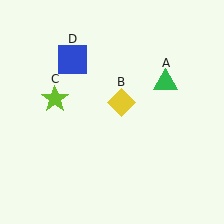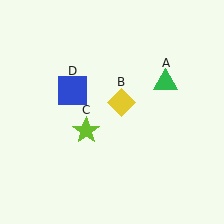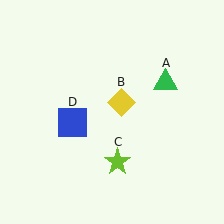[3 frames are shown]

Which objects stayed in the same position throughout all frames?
Green triangle (object A) and yellow diamond (object B) remained stationary.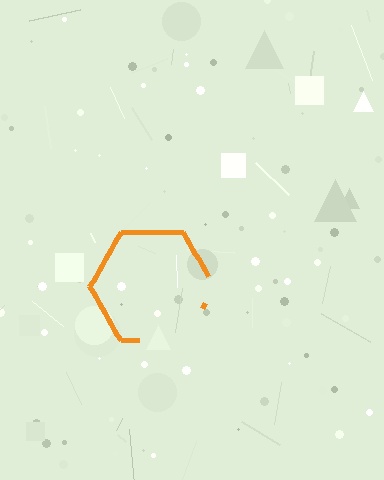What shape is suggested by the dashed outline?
The dashed outline suggests a hexagon.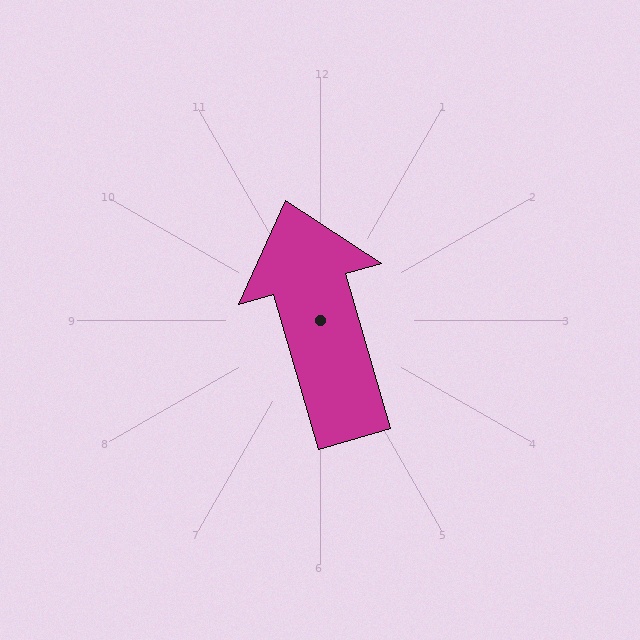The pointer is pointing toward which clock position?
Roughly 11 o'clock.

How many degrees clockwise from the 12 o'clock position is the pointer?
Approximately 344 degrees.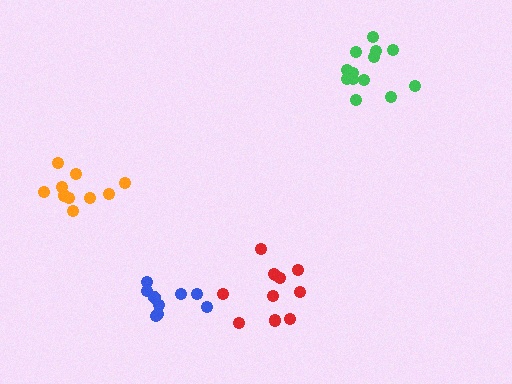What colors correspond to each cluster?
The clusters are colored: blue, orange, red, green.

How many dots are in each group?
Group 1: 9 dots, Group 2: 10 dots, Group 3: 11 dots, Group 4: 13 dots (43 total).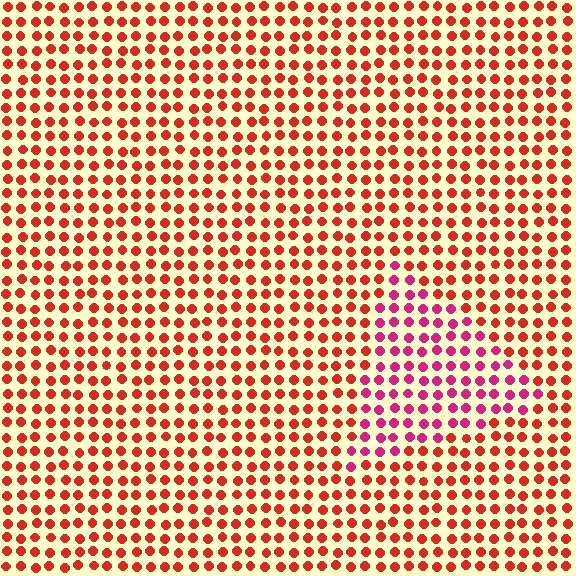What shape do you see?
I see a triangle.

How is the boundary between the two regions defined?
The boundary is defined purely by a slight shift in hue (about 35 degrees). Spacing, size, and orientation are identical on both sides.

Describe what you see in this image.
The image is filled with small red elements in a uniform arrangement. A triangle-shaped region is visible where the elements are tinted to a slightly different hue, forming a subtle color boundary.